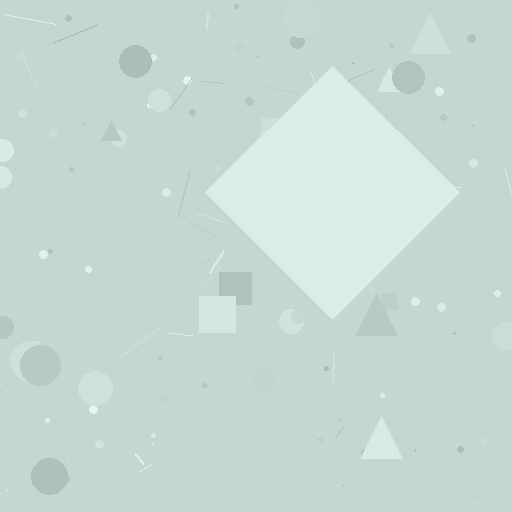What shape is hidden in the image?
A diamond is hidden in the image.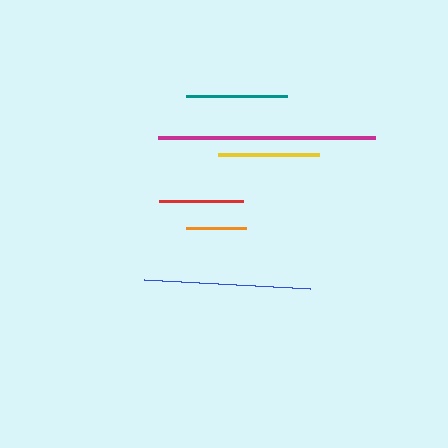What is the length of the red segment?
The red segment is approximately 84 pixels long.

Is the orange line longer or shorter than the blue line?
The blue line is longer than the orange line.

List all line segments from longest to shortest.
From longest to shortest: magenta, blue, yellow, teal, red, orange.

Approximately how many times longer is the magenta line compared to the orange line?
The magenta line is approximately 3.6 times the length of the orange line.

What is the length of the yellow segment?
The yellow segment is approximately 101 pixels long.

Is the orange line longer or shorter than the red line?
The red line is longer than the orange line.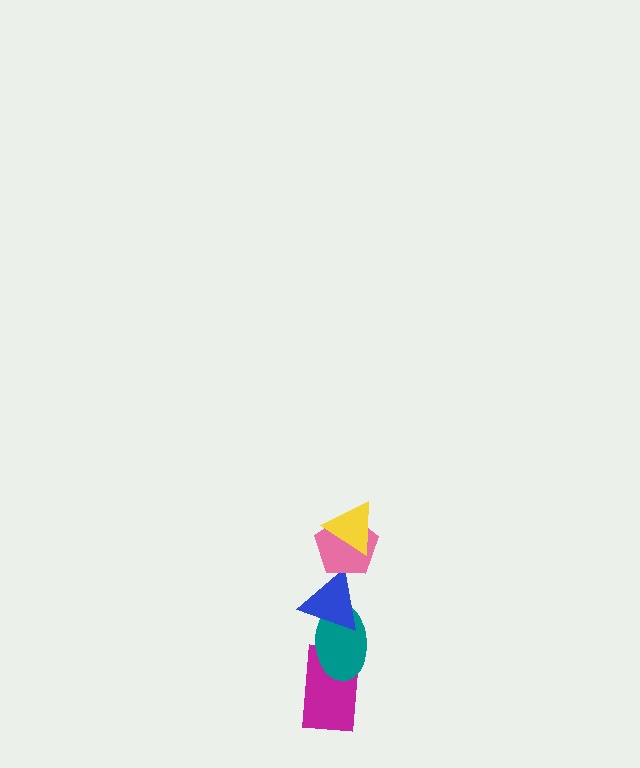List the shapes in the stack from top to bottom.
From top to bottom: the yellow triangle, the pink pentagon, the blue triangle, the teal ellipse, the magenta rectangle.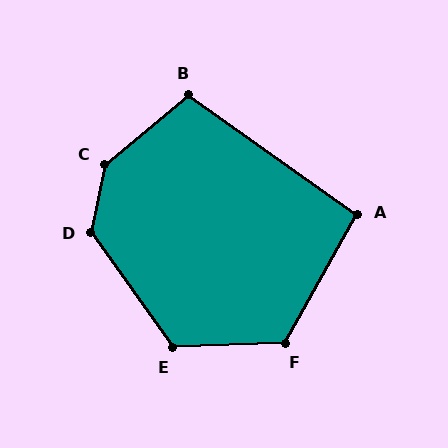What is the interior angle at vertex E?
Approximately 123 degrees (obtuse).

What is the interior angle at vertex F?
Approximately 122 degrees (obtuse).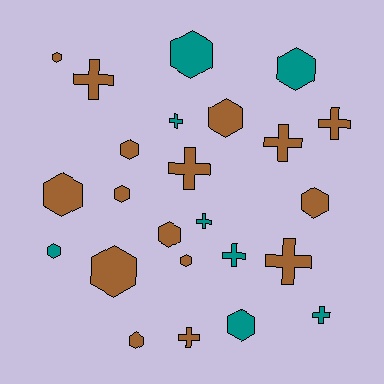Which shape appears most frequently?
Hexagon, with 14 objects.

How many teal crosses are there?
There are 4 teal crosses.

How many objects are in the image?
There are 24 objects.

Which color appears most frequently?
Brown, with 16 objects.